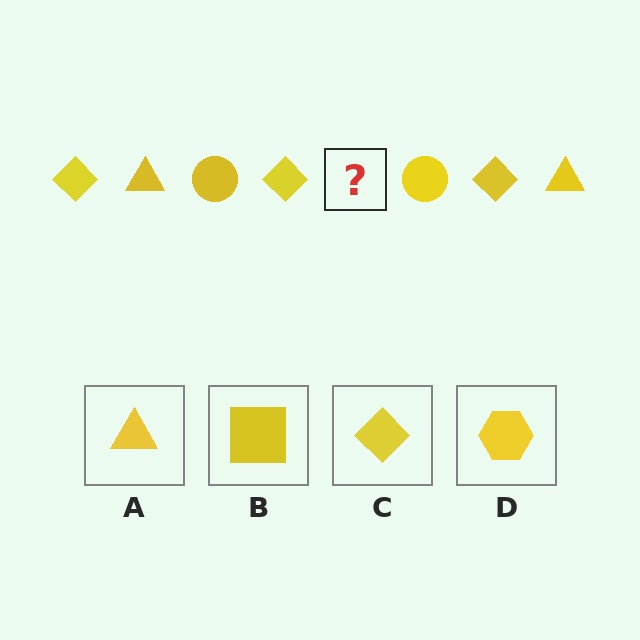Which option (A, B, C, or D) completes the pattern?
A.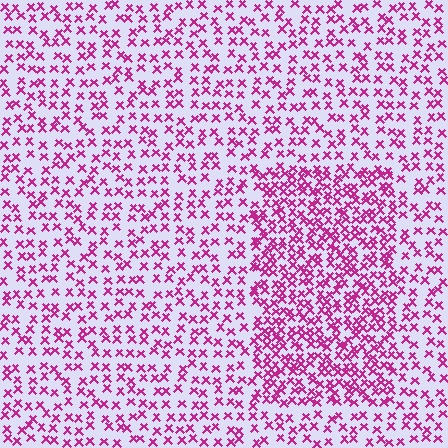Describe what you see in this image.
The image contains small magenta elements arranged at two different densities. A rectangle-shaped region is visible where the elements are more densely packed than the surrounding area.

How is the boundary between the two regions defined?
The boundary is defined by a change in element density (approximately 1.9x ratio). All elements are the same color, size, and shape.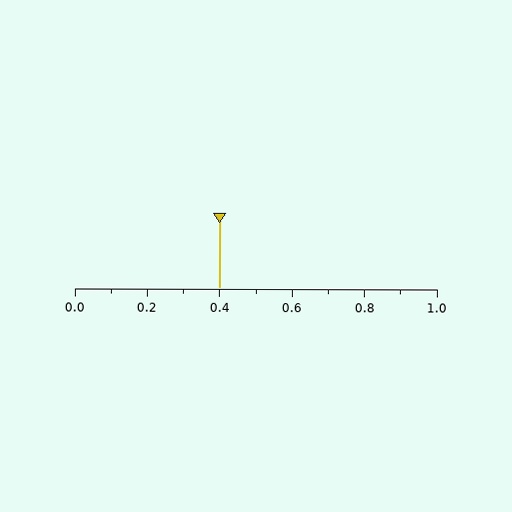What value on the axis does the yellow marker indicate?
The marker indicates approximately 0.4.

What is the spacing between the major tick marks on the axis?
The major ticks are spaced 0.2 apart.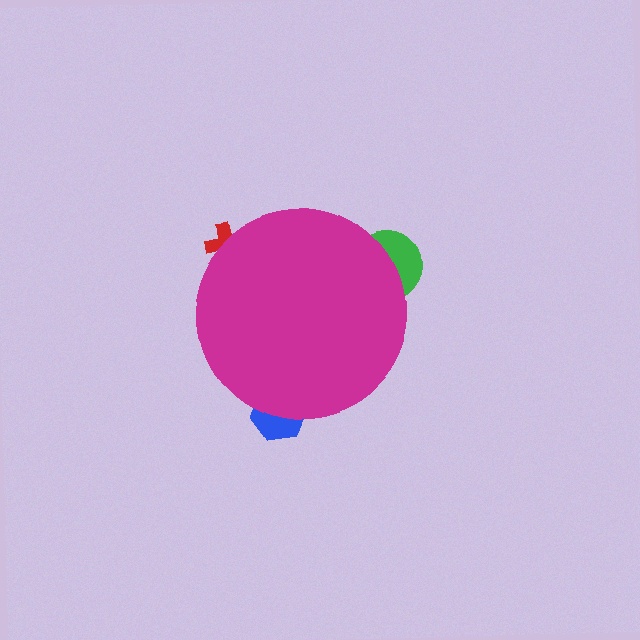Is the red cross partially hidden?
Yes, the red cross is partially hidden behind the magenta circle.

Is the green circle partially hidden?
Yes, the green circle is partially hidden behind the magenta circle.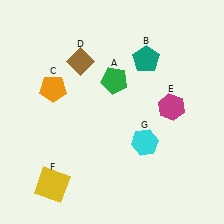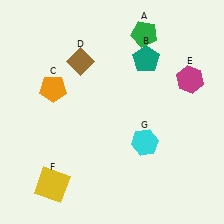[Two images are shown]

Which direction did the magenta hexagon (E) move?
The magenta hexagon (E) moved up.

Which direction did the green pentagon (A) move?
The green pentagon (A) moved up.